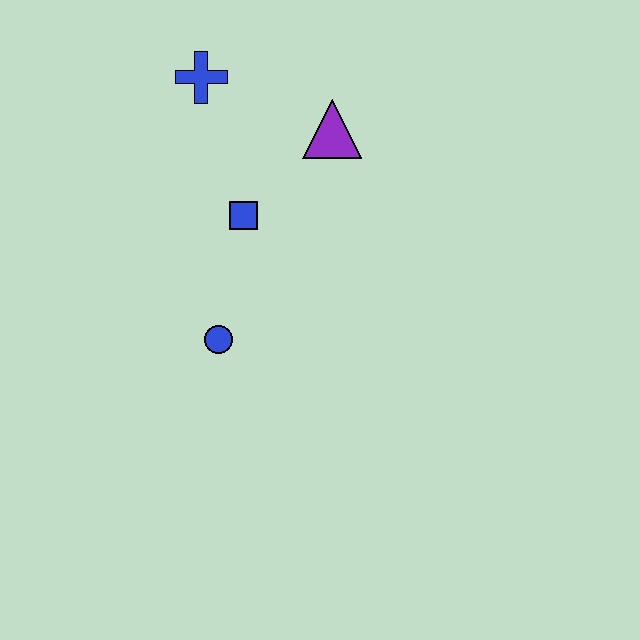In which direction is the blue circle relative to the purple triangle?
The blue circle is below the purple triangle.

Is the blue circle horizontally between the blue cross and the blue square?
Yes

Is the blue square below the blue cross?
Yes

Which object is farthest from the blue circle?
The blue cross is farthest from the blue circle.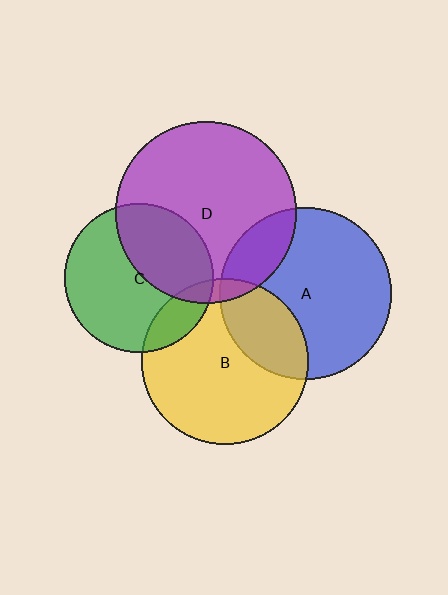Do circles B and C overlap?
Yes.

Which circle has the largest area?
Circle D (purple).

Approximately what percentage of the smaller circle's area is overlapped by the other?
Approximately 15%.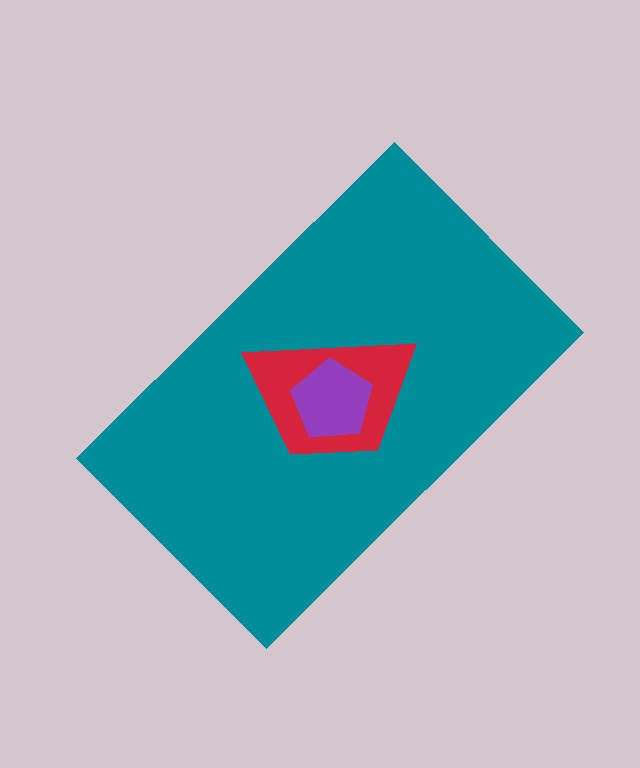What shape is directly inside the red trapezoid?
The purple pentagon.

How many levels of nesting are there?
3.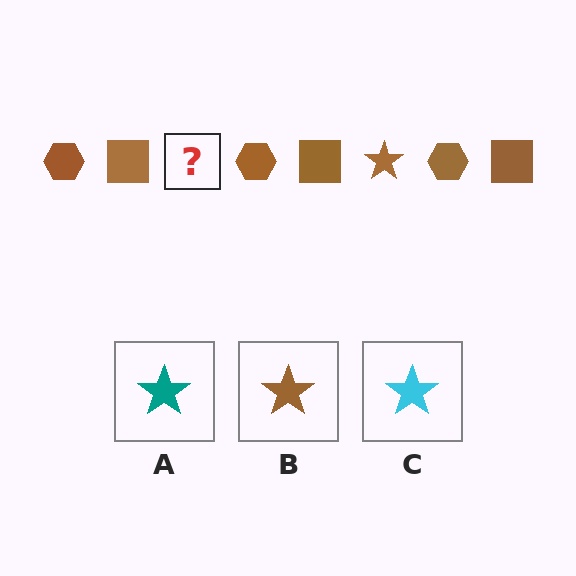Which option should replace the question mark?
Option B.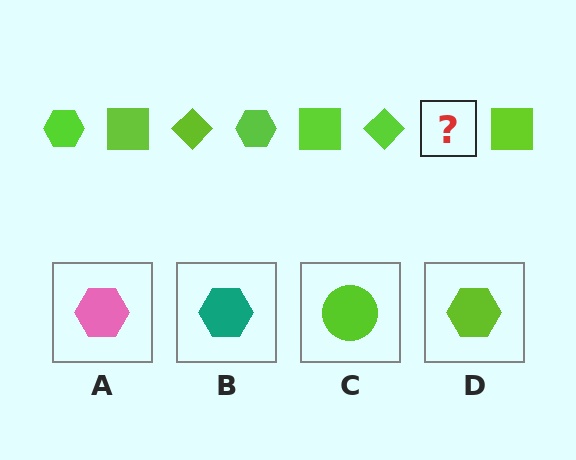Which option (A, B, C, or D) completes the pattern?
D.